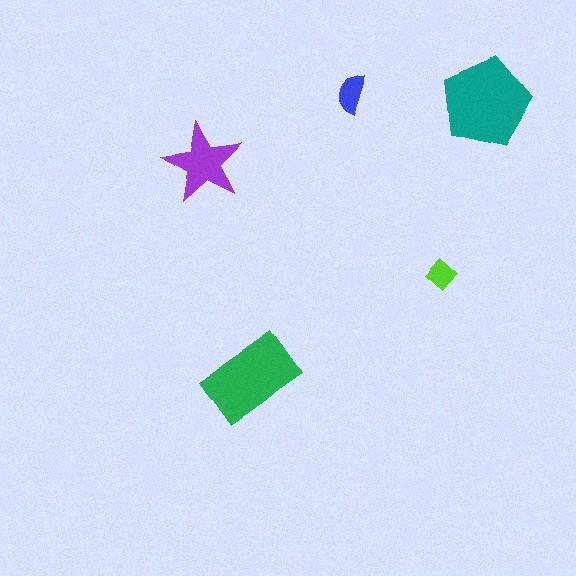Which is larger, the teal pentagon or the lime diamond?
The teal pentagon.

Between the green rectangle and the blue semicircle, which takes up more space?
The green rectangle.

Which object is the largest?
The teal pentagon.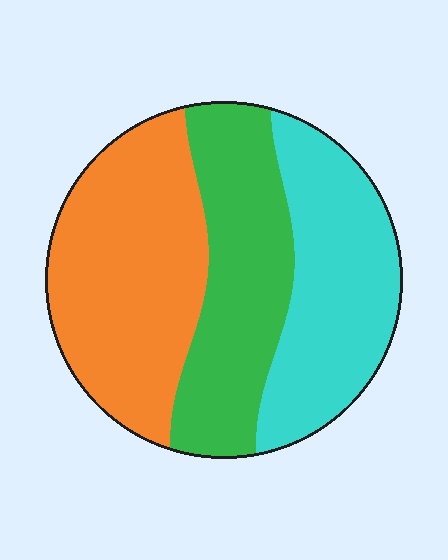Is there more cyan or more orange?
Orange.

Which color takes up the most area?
Orange, at roughly 40%.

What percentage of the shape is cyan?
Cyan covers about 30% of the shape.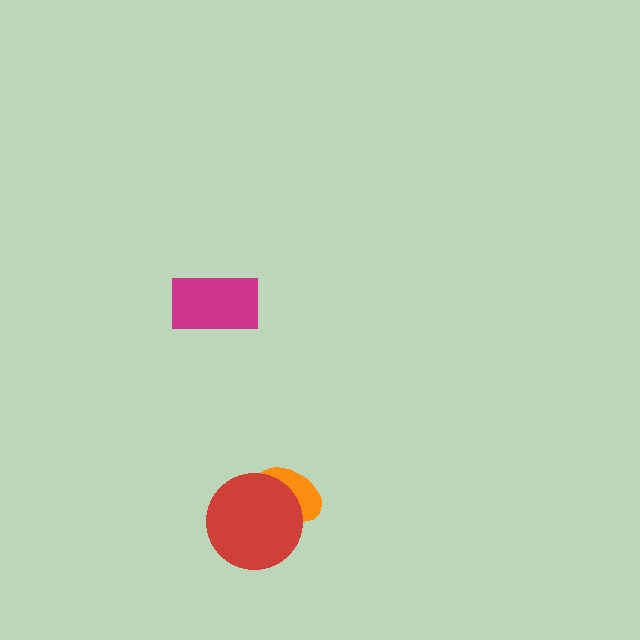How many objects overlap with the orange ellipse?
1 object overlaps with the orange ellipse.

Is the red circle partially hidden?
No, no other shape covers it.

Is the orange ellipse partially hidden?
Yes, it is partially covered by another shape.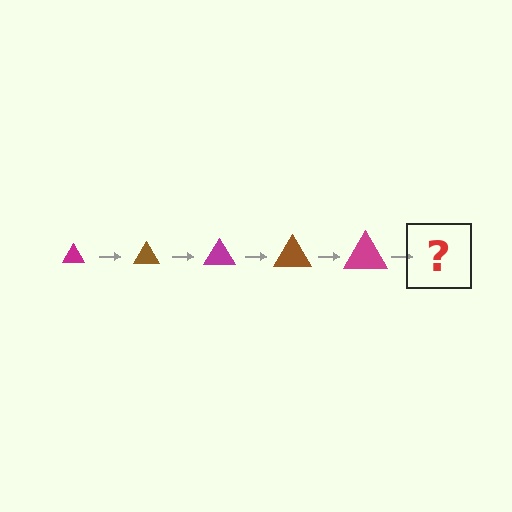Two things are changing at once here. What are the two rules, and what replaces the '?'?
The two rules are that the triangle grows larger each step and the color cycles through magenta and brown. The '?' should be a brown triangle, larger than the previous one.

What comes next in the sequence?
The next element should be a brown triangle, larger than the previous one.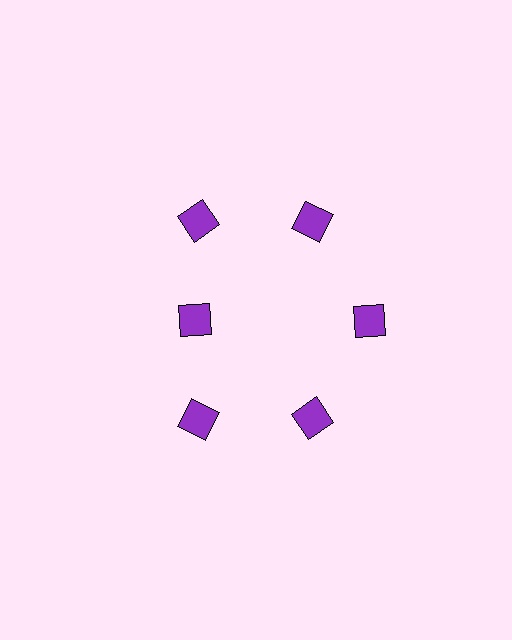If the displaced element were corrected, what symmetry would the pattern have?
It would have 6-fold rotational symmetry — the pattern would map onto itself every 60 degrees.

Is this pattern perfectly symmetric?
No. The 6 purple diamonds are arranged in a ring, but one element near the 9 o'clock position is pulled inward toward the center, breaking the 6-fold rotational symmetry.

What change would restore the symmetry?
The symmetry would be restored by moving it outward, back onto the ring so that all 6 diamonds sit at equal angles and equal distance from the center.